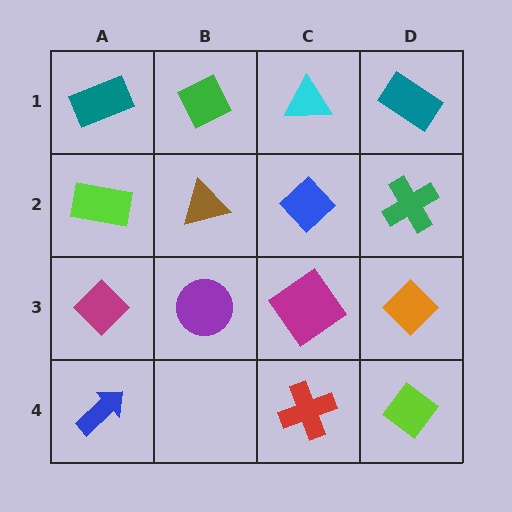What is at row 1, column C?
A cyan triangle.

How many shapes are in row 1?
4 shapes.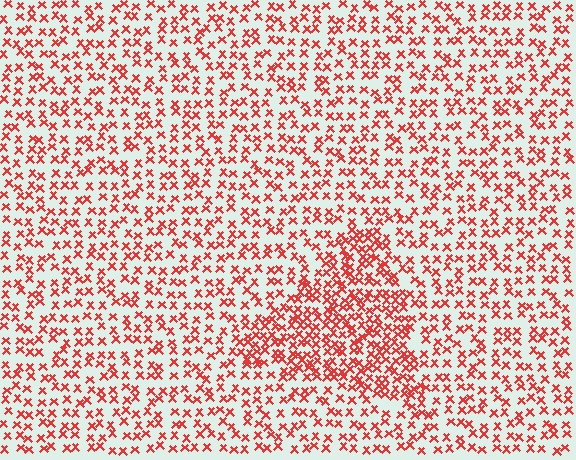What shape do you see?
I see a triangle.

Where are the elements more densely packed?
The elements are more densely packed inside the triangle boundary.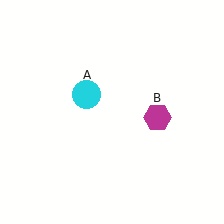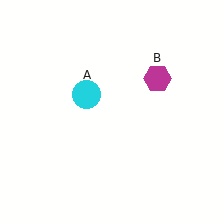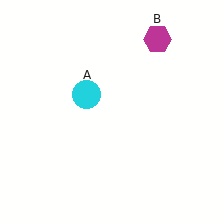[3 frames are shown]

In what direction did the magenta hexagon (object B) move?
The magenta hexagon (object B) moved up.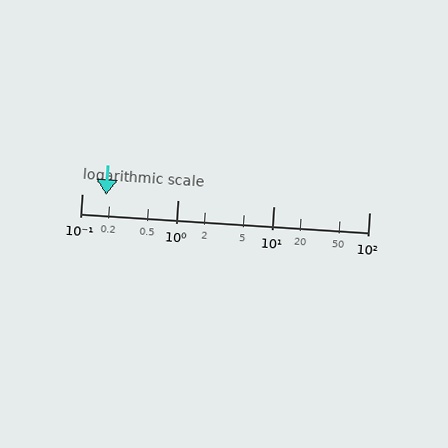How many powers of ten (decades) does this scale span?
The scale spans 3 decades, from 0.1 to 100.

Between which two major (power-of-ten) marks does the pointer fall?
The pointer is between 0.1 and 1.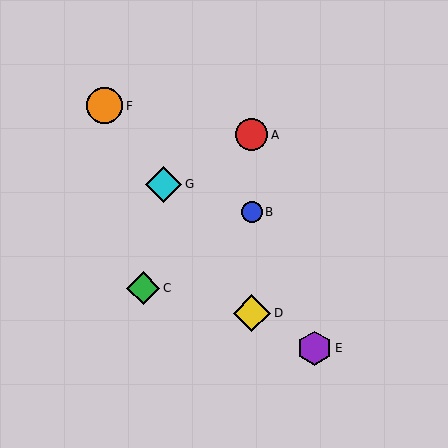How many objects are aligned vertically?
3 objects (A, B, D) are aligned vertically.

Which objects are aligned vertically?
Objects A, B, D are aligned vertically.